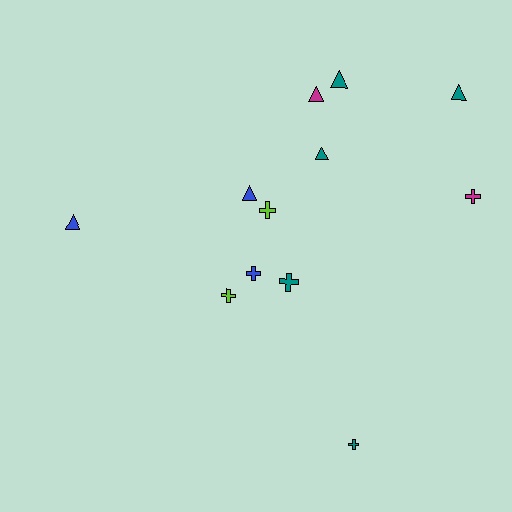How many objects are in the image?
There are 12 objects.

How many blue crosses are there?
There is 1 blue cross.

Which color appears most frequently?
Teal, with 5 objects.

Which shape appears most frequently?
Triangle, with 6 objects.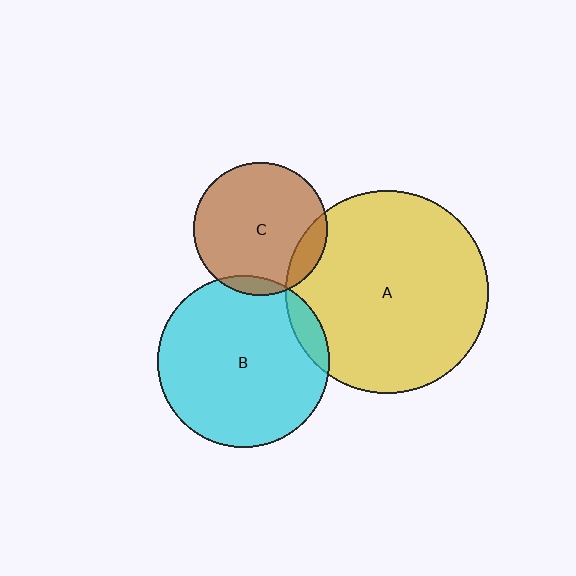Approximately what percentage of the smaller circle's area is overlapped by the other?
Approximately 5%.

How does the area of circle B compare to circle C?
Approximately 1.7 times.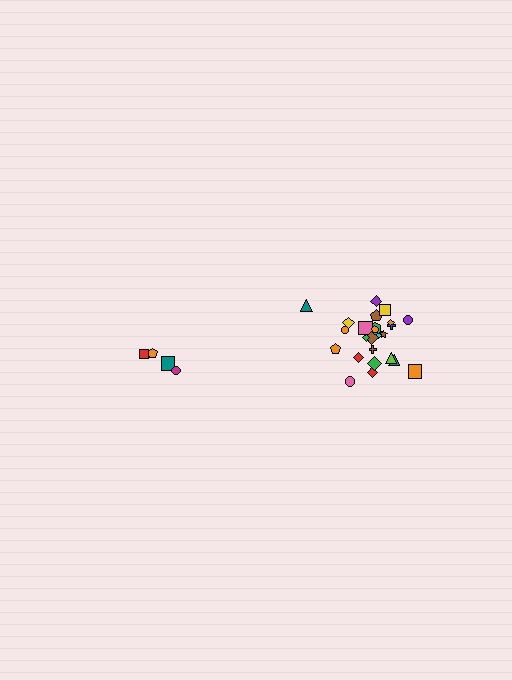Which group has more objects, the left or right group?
The right group.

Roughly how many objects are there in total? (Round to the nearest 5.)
Roughly 30 objects in total.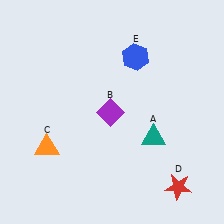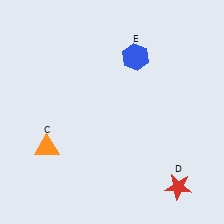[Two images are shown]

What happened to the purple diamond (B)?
The purple diamond (B) was removed in Image 2. It was in the bottom-left area of Image 1.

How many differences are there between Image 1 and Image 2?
There are 2 differences between the two images.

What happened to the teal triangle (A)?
The teal triangle (A) was removed in Image 2. It was in the bottom-right area of Image 1.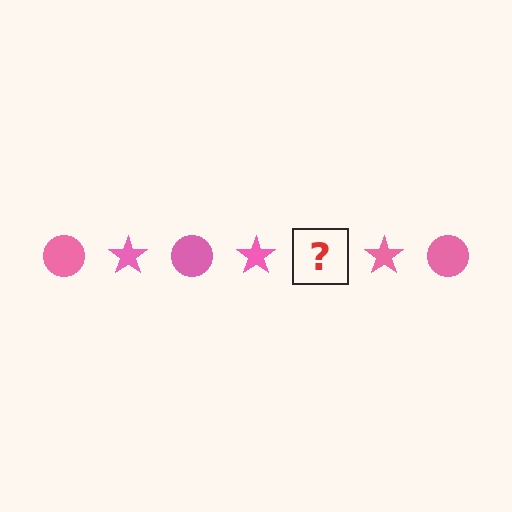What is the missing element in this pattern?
The missing element is a pink circle.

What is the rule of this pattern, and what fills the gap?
The rule is that the pattern cycles through circle, star shapes in pink. The gap should be filled with a pink circle.